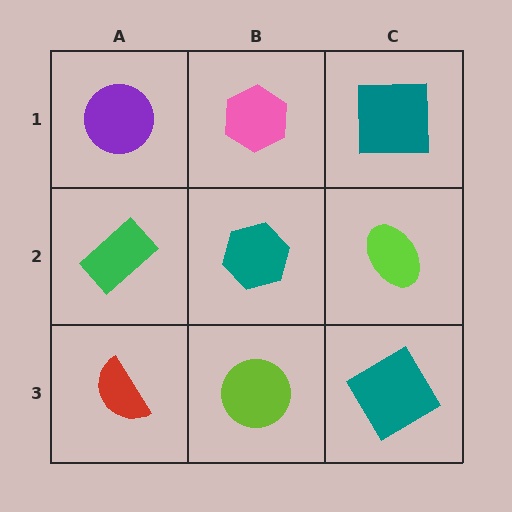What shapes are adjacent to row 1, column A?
A green rectangle (row 2, column A), a pink hexagon (row 1, column B).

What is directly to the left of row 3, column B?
A red semicircle.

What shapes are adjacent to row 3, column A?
A green rectangle (row 2, column A), a lime circle (row 3, column B).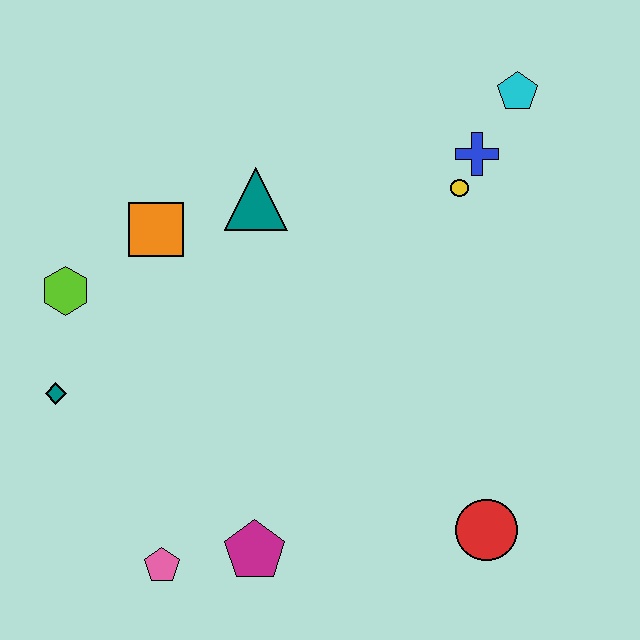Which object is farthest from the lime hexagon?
The cyan pentagon is farthest from the lime hexagon.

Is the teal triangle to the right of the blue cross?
No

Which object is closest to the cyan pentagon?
The blue cross is closest to the cyan pentagon.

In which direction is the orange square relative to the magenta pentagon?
The orange square is above the magenta pentagon.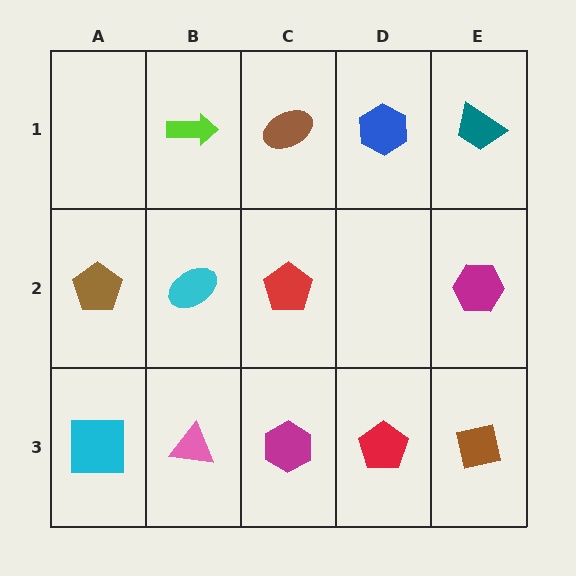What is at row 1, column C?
A brown ellipse.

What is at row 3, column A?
A cyan square.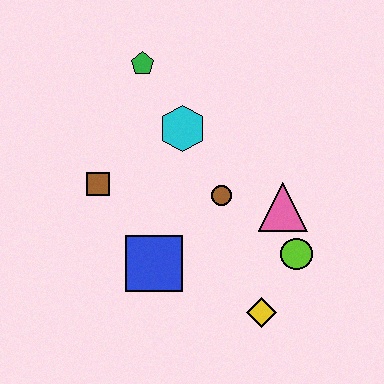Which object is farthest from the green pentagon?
The yellow diamond is farthest from the green pentagon.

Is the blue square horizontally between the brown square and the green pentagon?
No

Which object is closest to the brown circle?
The pink triangle is closest to the brown circle.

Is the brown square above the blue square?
Yes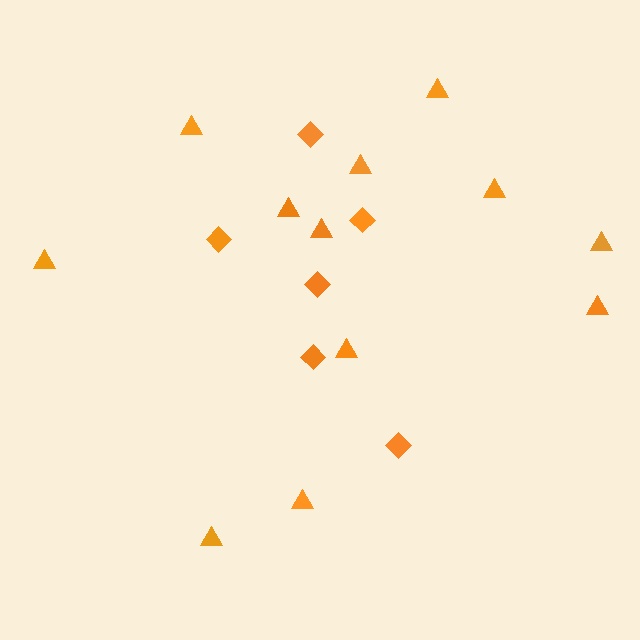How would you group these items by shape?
There are 2 groups: one group of diamonds (6) and one group of triangles (12).